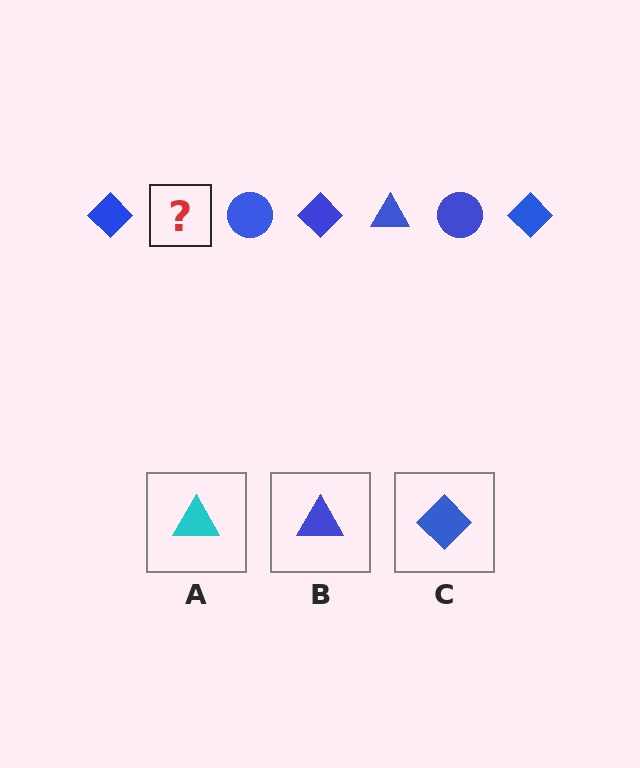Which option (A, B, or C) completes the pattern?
B.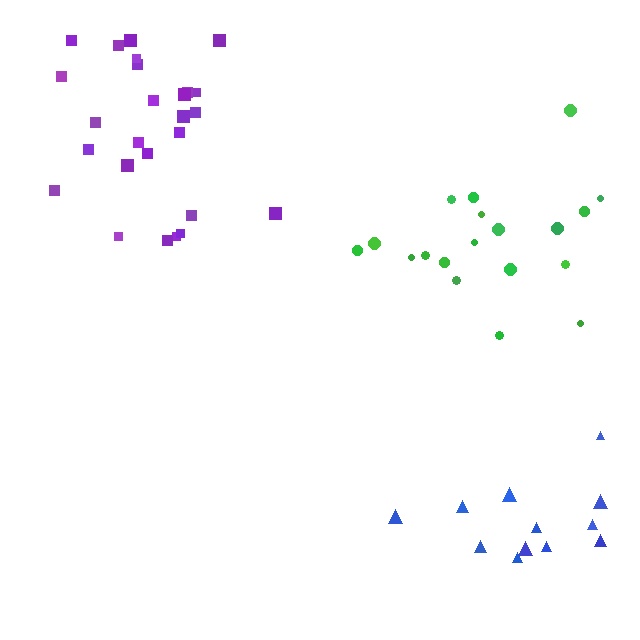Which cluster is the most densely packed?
Purple.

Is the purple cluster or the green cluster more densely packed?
Purple.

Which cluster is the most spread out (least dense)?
Blue.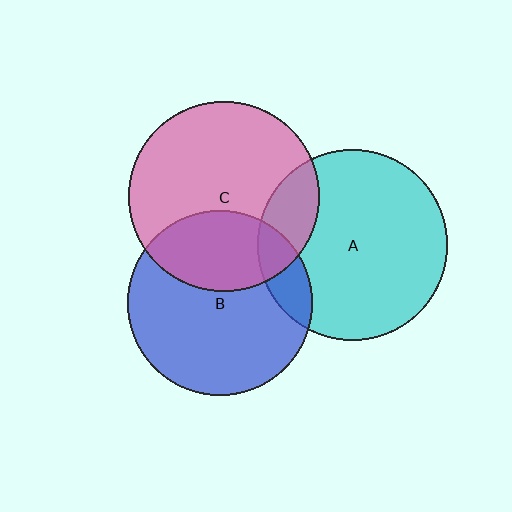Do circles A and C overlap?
Yes.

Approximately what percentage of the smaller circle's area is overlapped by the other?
Approximately 15%.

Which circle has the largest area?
Circle C (pink).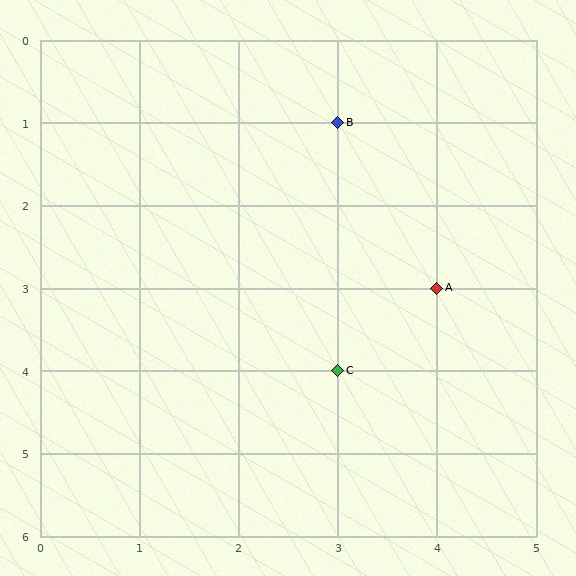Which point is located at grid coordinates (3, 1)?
Point B is at (3, 1).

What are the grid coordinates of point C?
Point C is at grid coordinates (3, 4).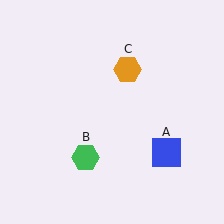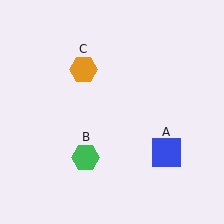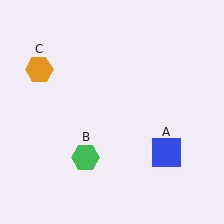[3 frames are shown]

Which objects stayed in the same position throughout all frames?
Blue square (object A) and green hexagon (object B) remained stationary.